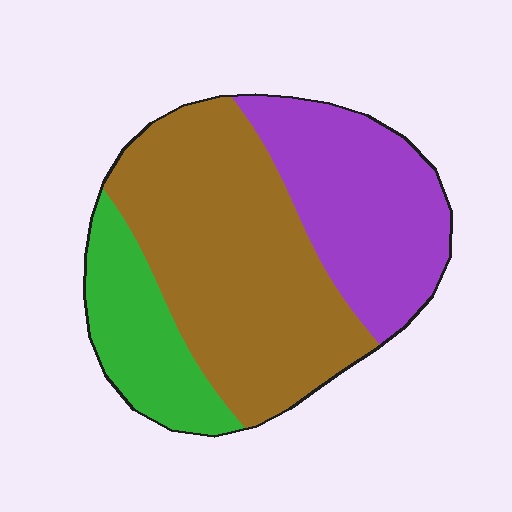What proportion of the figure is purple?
Purple covers roughly 30% of the figure.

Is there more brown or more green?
Brown.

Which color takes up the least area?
Green, at roughly 20%.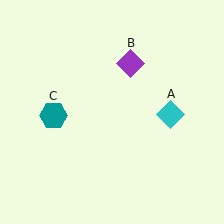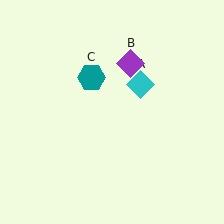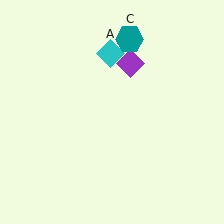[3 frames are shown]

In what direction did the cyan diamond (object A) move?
The cyan diamond (object A) moved up and to the left.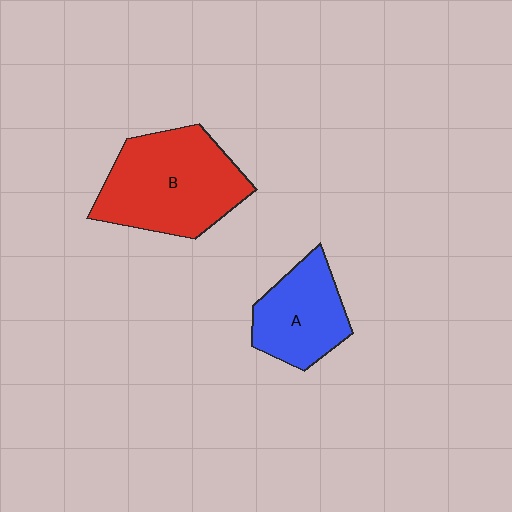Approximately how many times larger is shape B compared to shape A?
Approximately 1.6 times.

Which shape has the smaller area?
Shape A (blue).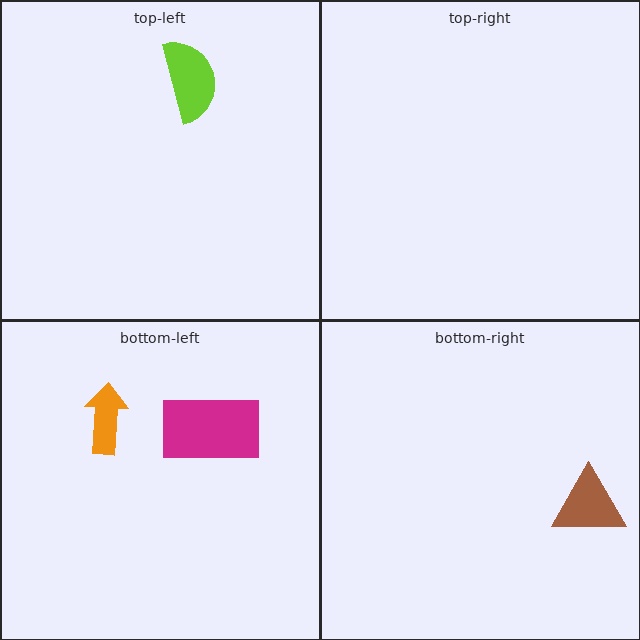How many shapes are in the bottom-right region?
1.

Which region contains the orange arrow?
The bottom-left region.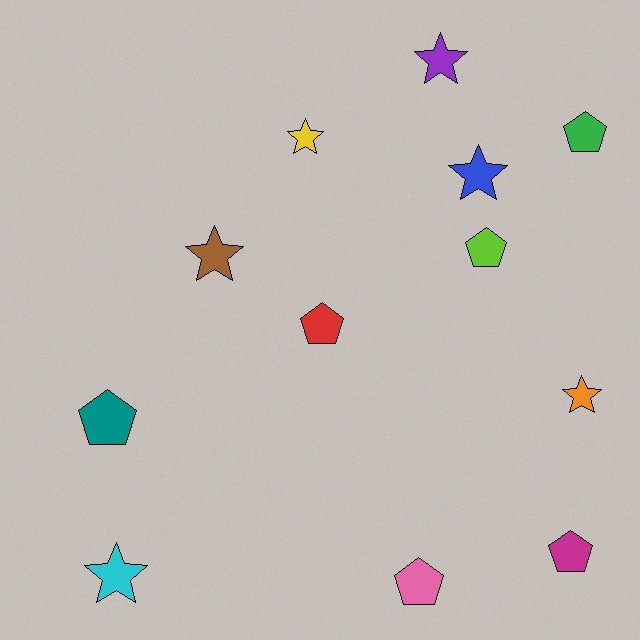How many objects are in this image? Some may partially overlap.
There are 12 objects.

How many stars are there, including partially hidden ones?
There are 6 stars.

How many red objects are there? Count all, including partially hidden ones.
There is 1 red object.